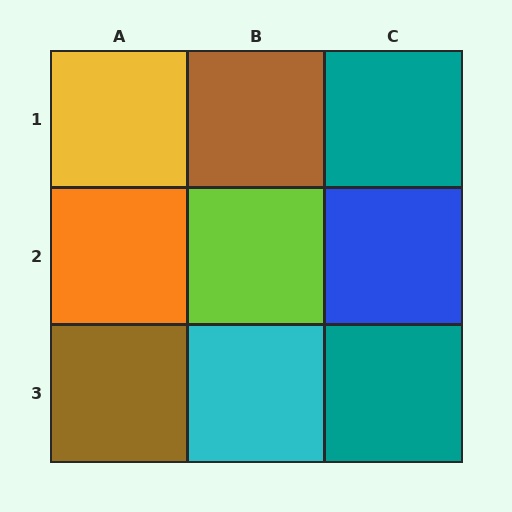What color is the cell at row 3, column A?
Brown.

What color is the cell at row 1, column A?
Yellow.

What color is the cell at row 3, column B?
Cyan.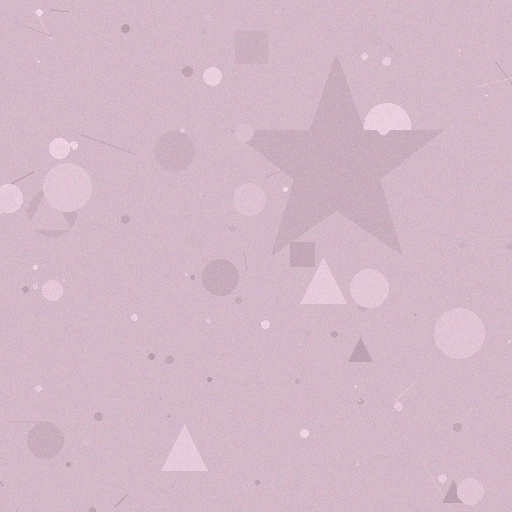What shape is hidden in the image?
A star is hidden in the image.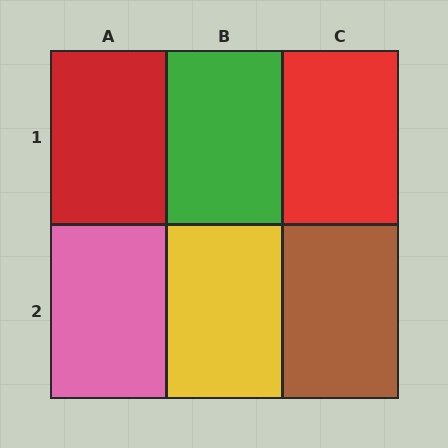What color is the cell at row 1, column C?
Red.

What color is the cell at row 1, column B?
Green.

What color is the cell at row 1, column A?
Red.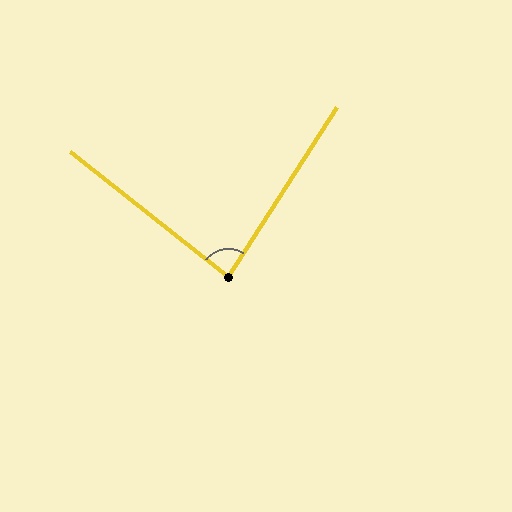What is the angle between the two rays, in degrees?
Approximately 84 degrees.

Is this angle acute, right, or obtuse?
It is acute.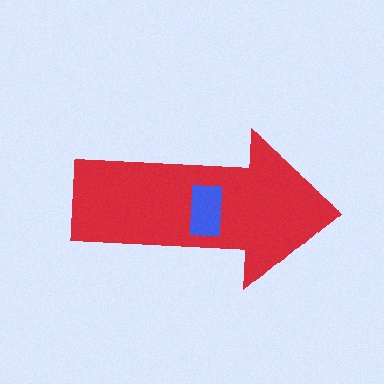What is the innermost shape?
The blue rectangle.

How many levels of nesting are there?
2.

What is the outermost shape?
The red arrow.